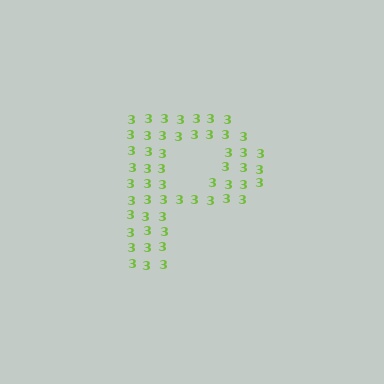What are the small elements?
The small elements are digit 3's.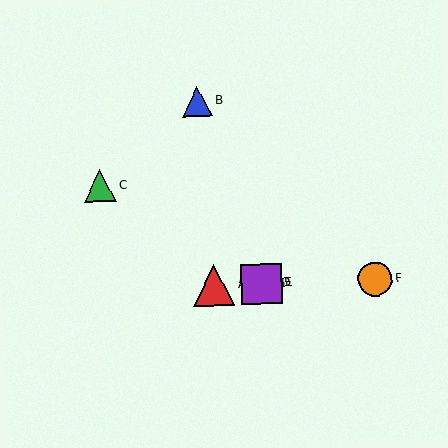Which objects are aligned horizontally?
Objects A, D, E, F are aligned horizontally.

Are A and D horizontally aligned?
Yes, both are at y≈286.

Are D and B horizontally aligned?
No, D is at y≈284 and B is at y≈101.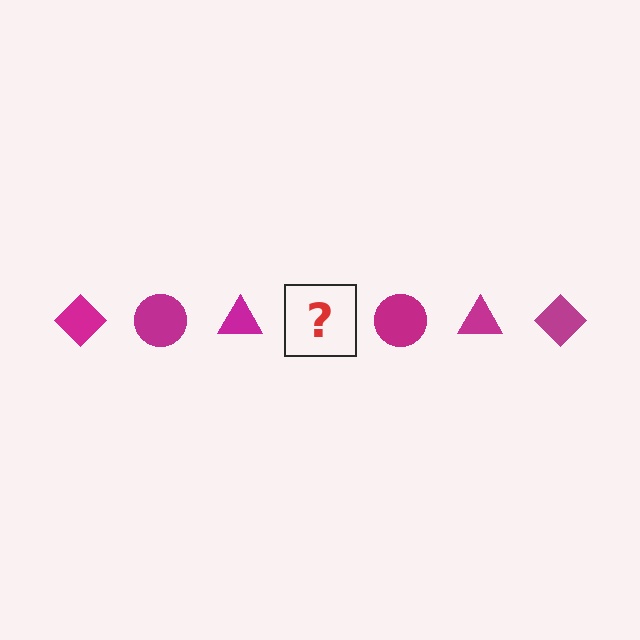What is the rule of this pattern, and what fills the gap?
The rule is that the pattern cycles through diamond, circle, triangle shapes in magenta. The gap should be filled with a magenta diamond.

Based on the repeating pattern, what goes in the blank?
The blank should be a magenta diamond.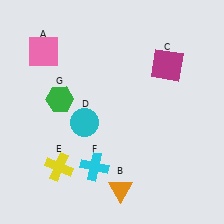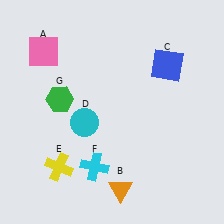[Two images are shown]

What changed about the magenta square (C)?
In Image 1, C is magenta. In Image 2, it changed to blue.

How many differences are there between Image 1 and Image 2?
There is 1 difference between the two images.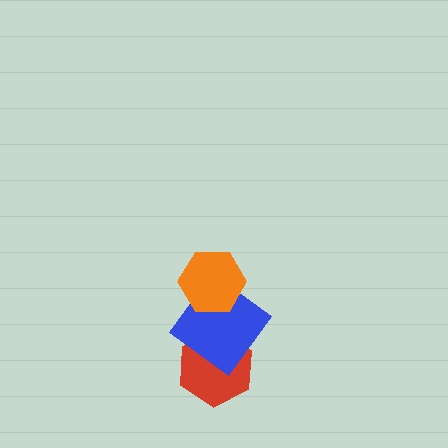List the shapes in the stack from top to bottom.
From top to bottom: the orange hexagon, the blue diamond, the red hexagon.